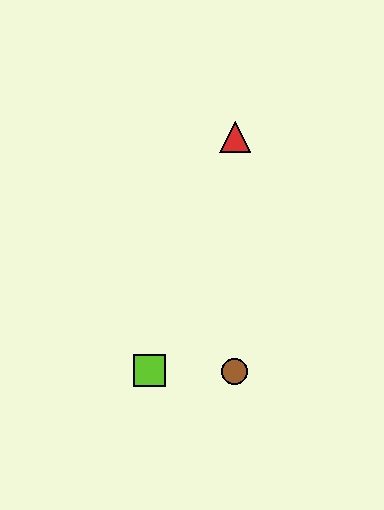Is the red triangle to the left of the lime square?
No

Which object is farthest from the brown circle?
The red triangle is farthest from the brown circle.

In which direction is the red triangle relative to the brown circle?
The red triangle is above the brown circle.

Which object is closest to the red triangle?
The brown circle is closest to the red triangle.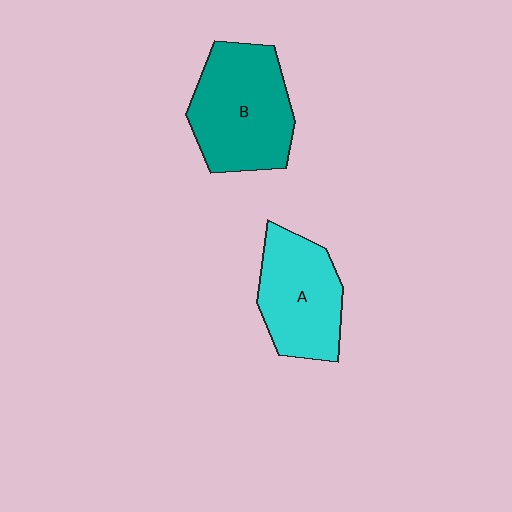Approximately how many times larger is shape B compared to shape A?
Approximately 1.2 times.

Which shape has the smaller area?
Shape A (cyan).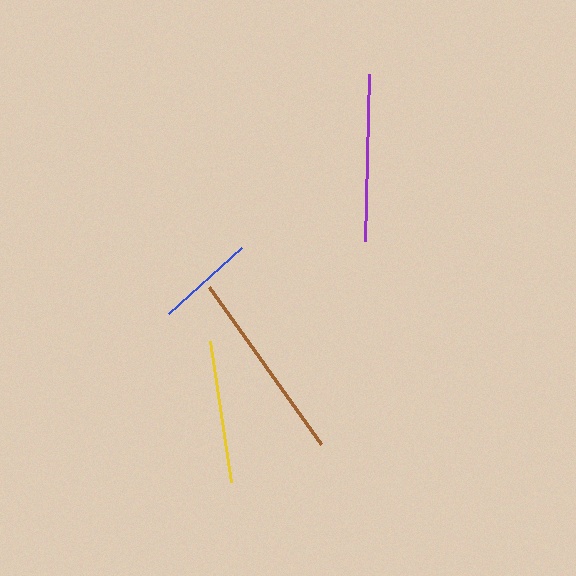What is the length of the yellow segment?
The yellow segment is approximately 143 pixels long.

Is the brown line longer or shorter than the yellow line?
The brown line is longer than the yellow line.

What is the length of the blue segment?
The blue segment is approximately 99 pixels long.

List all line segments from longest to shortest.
From longest to shortest: brown, purple, yellow, blue.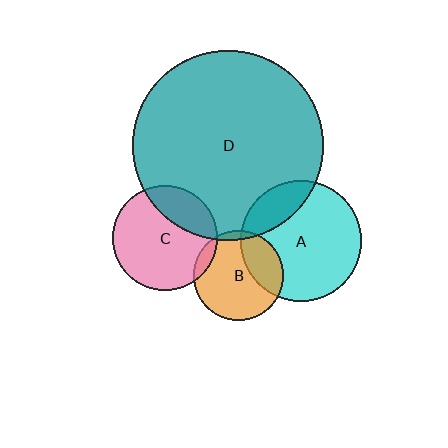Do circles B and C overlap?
Yes.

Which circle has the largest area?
Circle D (teal).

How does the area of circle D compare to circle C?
Approximately 3.3 times.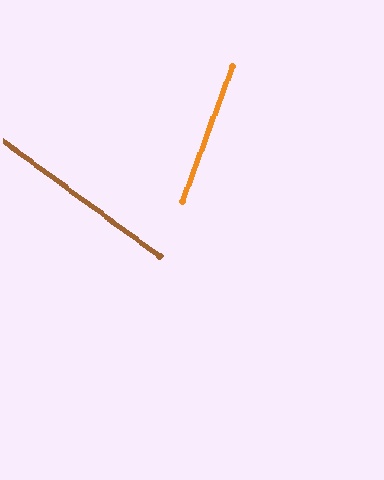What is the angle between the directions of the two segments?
Approximately 74 degrees.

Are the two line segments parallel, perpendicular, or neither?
Neither parallel nor perpendicular — they differ by about 74°.